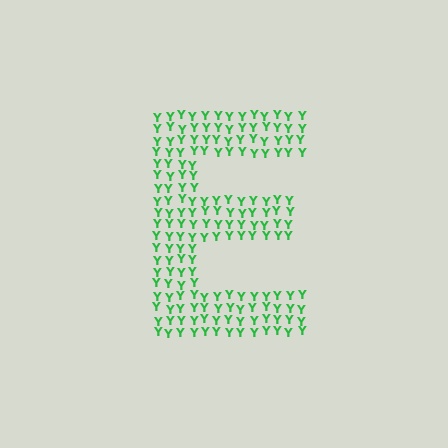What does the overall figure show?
The overall figure shows the letter E.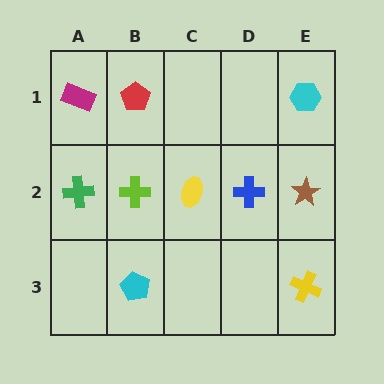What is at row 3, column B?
A cyan pentagon.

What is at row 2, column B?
A lime cross.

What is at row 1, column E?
A cyan hexagon.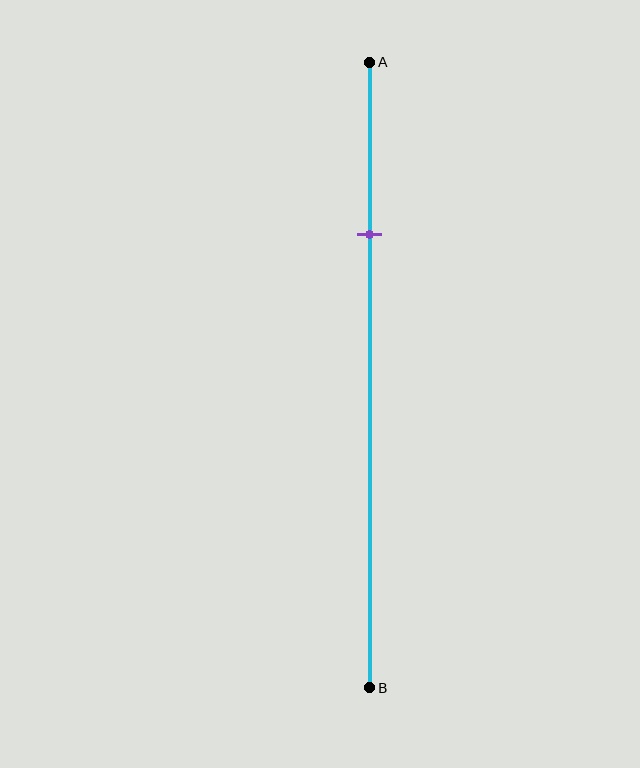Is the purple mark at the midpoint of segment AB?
No, the mark is at about 30% from A, not at the 50% midpoint.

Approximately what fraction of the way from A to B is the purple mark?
The purple mark is approximately 30% of the way from A to B.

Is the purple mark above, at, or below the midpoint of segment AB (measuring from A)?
The purple mark is above the midpoint of segment AB.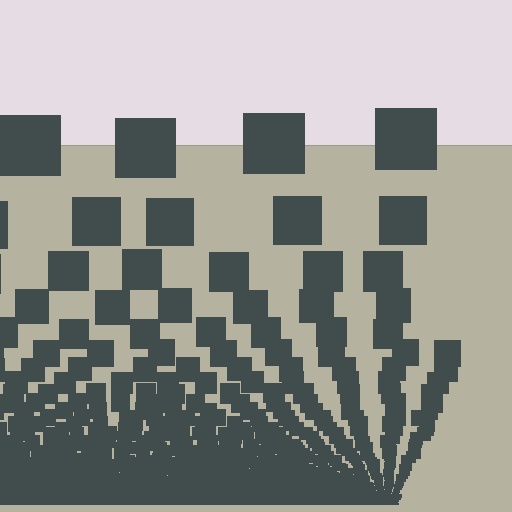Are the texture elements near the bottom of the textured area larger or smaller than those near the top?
Smaller. The gradient is inverted — elements near the bottom are smaller and denser.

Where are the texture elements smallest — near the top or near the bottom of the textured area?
Near the bottom.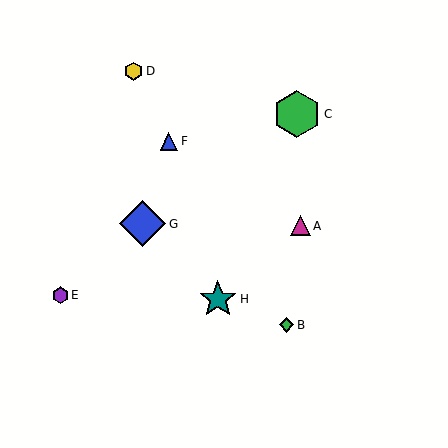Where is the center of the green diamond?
The center of the green diamond is at (287, 325).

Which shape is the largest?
The green hexagon (labeled C) is the largest.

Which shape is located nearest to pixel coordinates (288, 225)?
The magenta triangle (labeled A) at (301, 226) is nearest to that location.